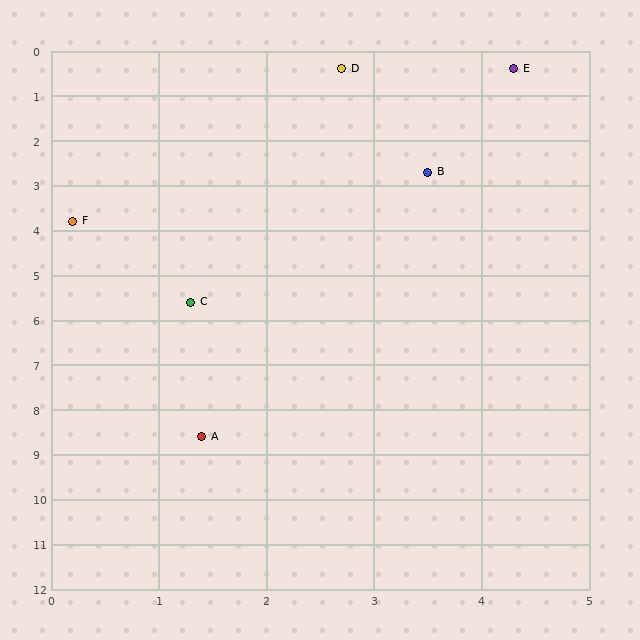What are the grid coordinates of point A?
Point A is at approximately (1.4, 8.6).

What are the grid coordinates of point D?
Point D is at approximately (2.7, 0.4).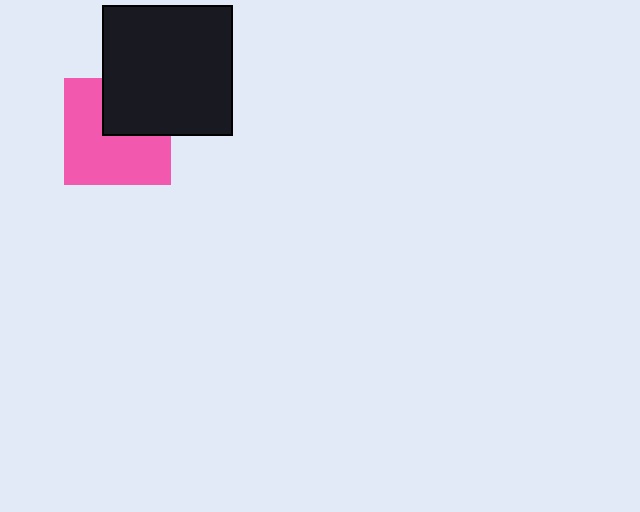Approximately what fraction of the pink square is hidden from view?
Roughly 35% of the pink square is hidden behind the black square.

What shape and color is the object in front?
The object in front is a black square.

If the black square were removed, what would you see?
You would see the complete pink square.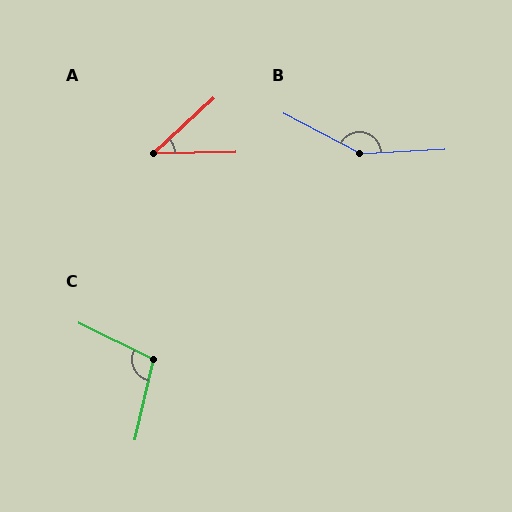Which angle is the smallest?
A, at approximately 42 degrees.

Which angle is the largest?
B, at approximately 150 degrees.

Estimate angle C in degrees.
Approximately 103 degrees.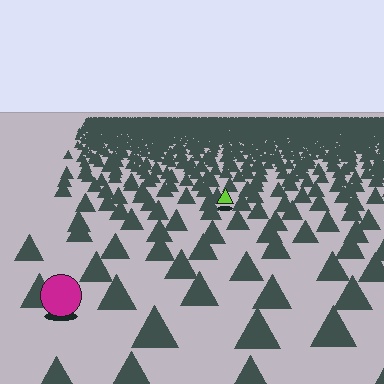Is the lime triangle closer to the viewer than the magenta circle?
No. The magenta circle is closer — you can tell from the texture gradient: the ground texture is coarser near it.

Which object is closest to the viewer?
The magenta circle is closest. The texture marks near it are larger and more spread out.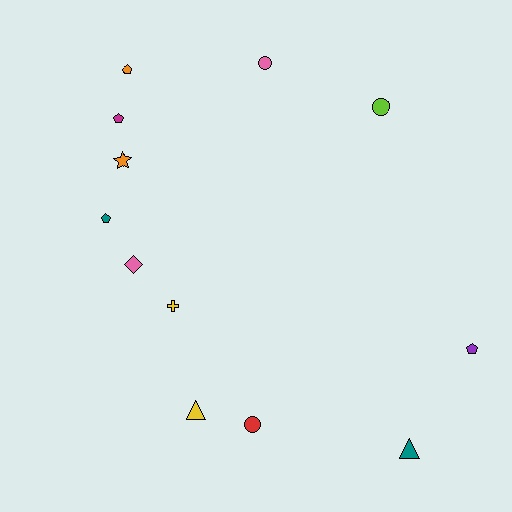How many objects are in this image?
There are 12 objects.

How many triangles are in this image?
There are 2 triangles.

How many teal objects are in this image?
There are 2 teal objects.